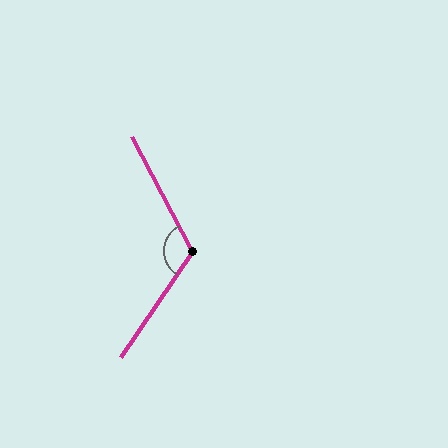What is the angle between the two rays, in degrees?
Approximately 118 degrees.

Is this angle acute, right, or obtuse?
It is obtuse.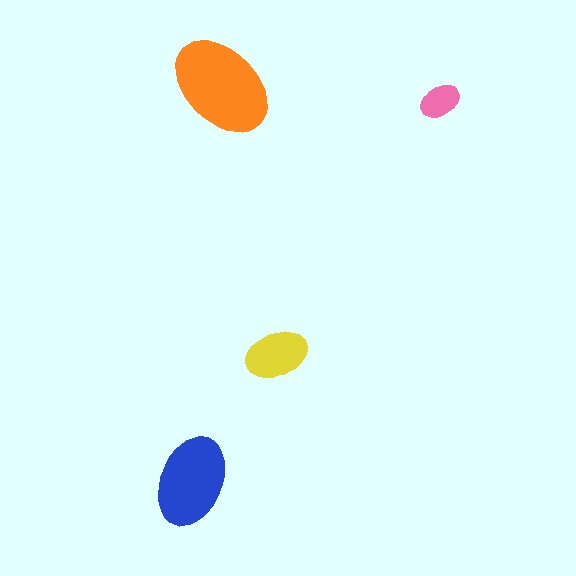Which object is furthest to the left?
The blue ellipse is leftmost.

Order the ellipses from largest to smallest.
the orange one, the blue one, the yellow one, the pink one.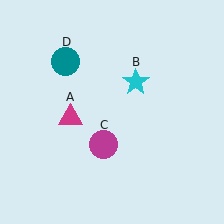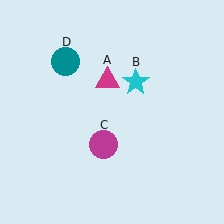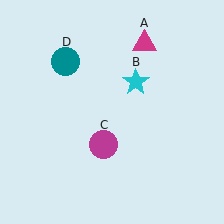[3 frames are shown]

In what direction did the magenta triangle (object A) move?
The magenta triangle (object A) moved up and to the right.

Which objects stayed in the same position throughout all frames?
Cyan star (object B) and magenta circle (object C) and teal circle (object D) remained stationary.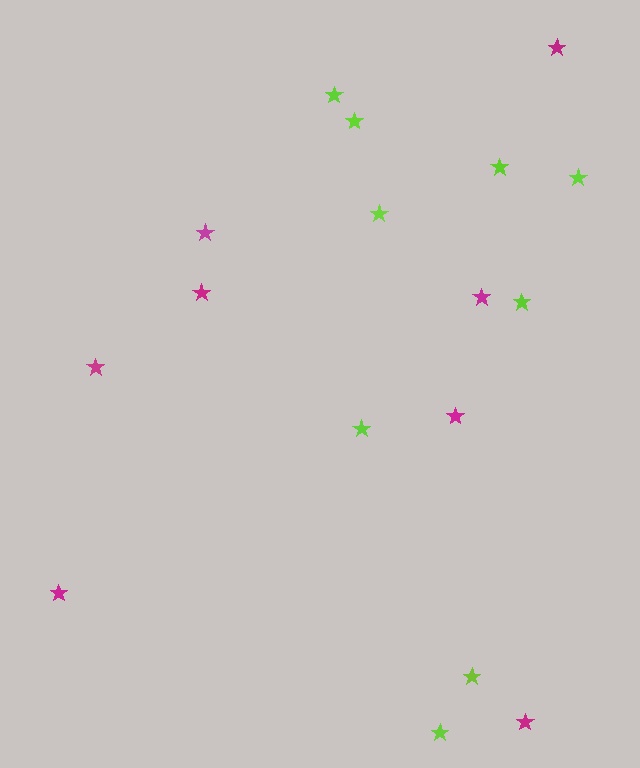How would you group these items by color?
There are 2 groups: one group of magenta stars (8) and one group of lime stars (9).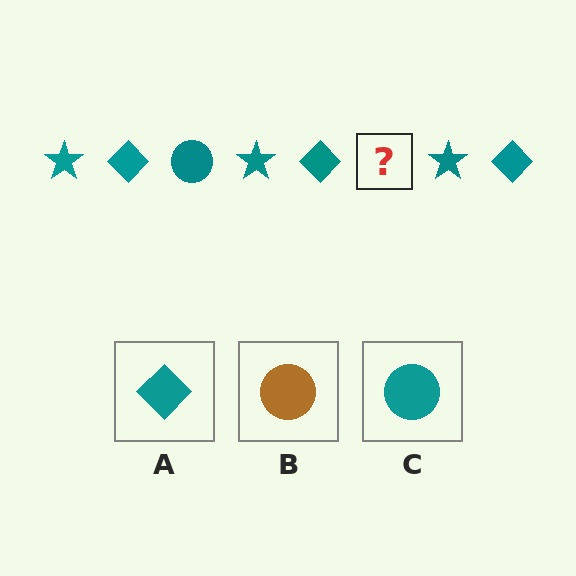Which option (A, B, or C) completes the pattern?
C.